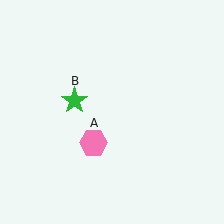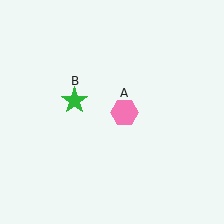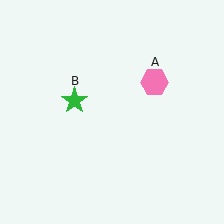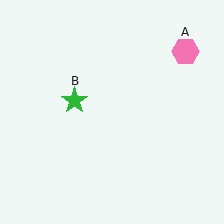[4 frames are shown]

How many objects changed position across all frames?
1 object changed position: pink hexagon (object A).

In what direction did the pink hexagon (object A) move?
The pink hexagon (object A) moved up and to the right.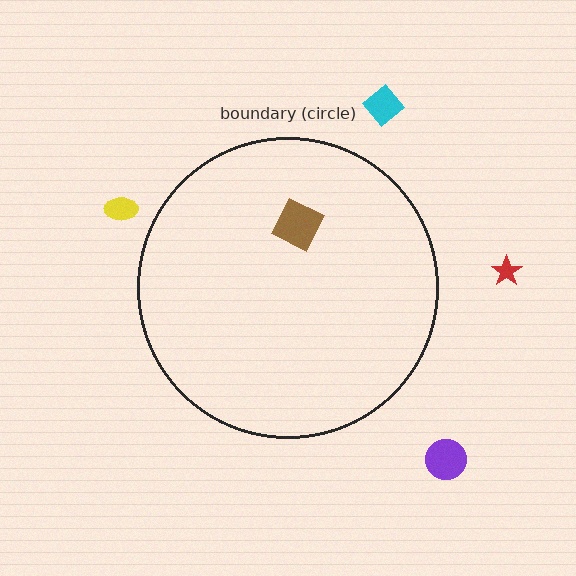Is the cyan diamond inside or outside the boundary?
Outside.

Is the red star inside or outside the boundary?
Outside.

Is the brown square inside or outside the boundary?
Inside.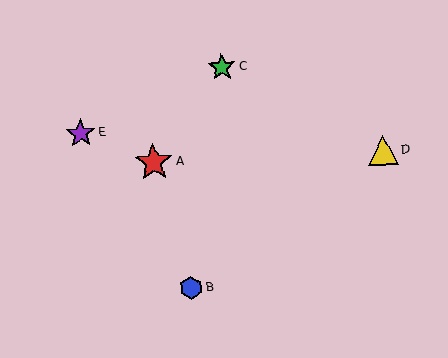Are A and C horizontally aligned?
No, A is at y≈162 and C is at y≈67.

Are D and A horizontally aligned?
Yes, both are at y≈150.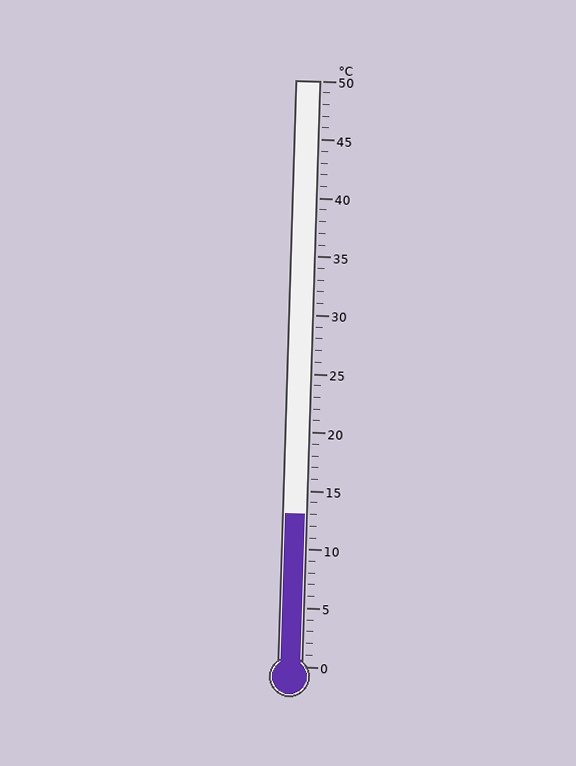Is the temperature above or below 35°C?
The temperature is below 35°C.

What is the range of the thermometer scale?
The thermometer scale ranges from 0°C to 50°C.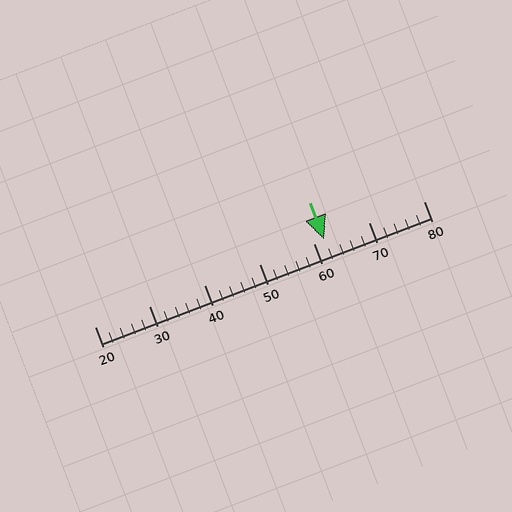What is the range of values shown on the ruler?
The ruler shows values from 20 to 80.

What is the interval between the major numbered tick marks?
The major tick marks are spaced 10 units apart.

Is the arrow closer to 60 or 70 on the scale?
The arrow is closer to 60.